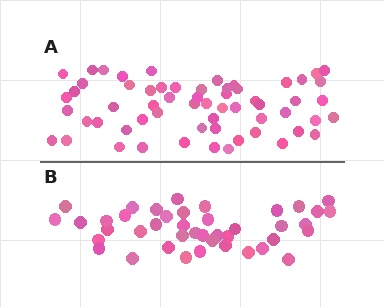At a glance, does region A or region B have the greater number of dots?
Region A (the top region) has more dots.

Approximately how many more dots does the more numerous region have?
Region A has approximately 20 more dots than region B.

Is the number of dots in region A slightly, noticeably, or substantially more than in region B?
Region A has noticeably more, but not dramatically so. The ratio is roughly 1.4 to 1.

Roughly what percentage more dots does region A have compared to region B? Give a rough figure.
About 45% more.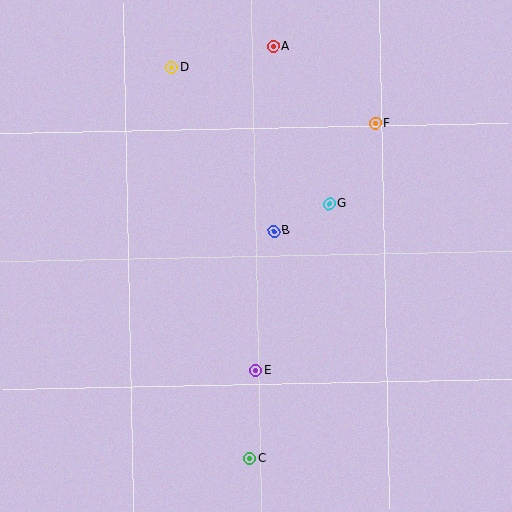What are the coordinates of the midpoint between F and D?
The midpoint between F and D is at (274, 95).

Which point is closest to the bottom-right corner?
Point C is closest to the bottom-right corner.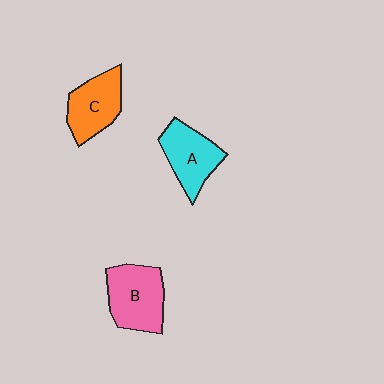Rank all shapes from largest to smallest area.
From largest to smallest: B (pink), A (cyan), C (orange).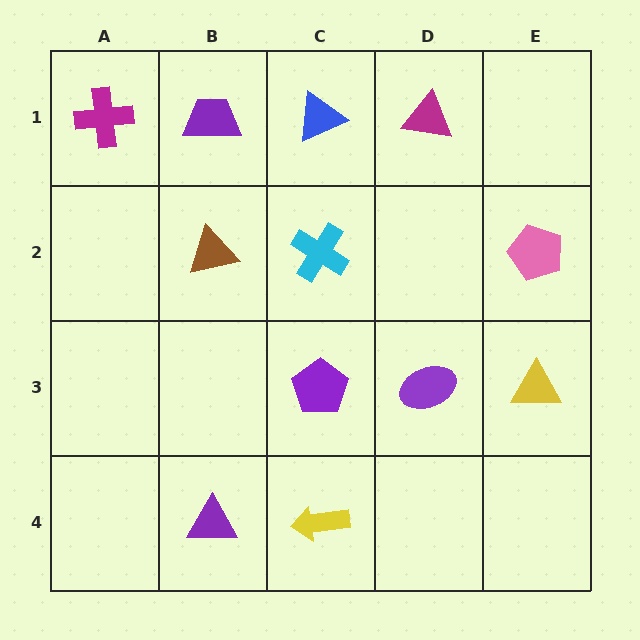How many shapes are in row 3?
3 shapes.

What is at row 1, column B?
A purple trapezoid.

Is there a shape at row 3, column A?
No, that cell is empty.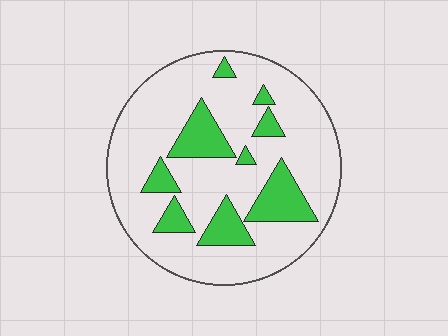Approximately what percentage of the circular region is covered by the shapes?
Approximately 20%.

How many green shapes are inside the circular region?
9.